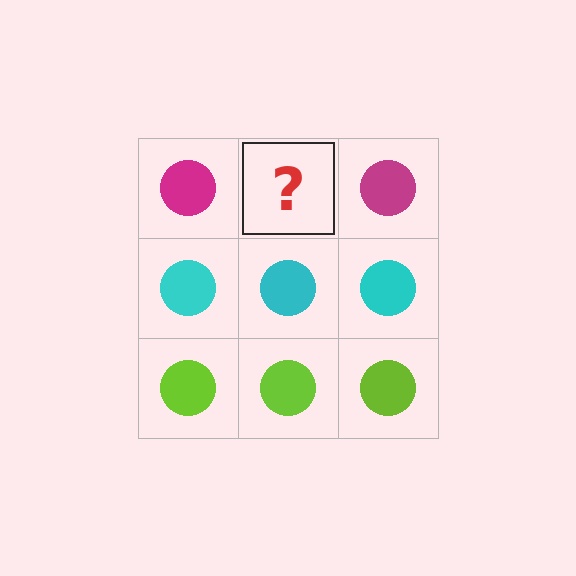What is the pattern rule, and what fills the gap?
The rule is that each row has a consistent color. The gap should be filled with a magenta circle.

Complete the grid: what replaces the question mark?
The question mark should be replaced with a magenta circle.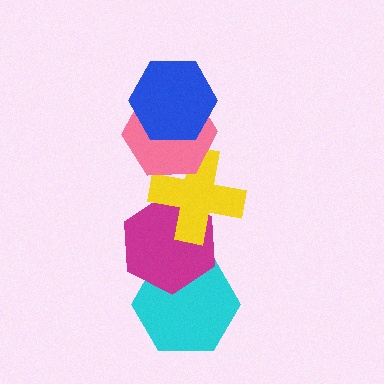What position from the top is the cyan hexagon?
The cyan hexagon is 5th from the top.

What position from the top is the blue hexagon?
The blue hexagon is 1st from the top.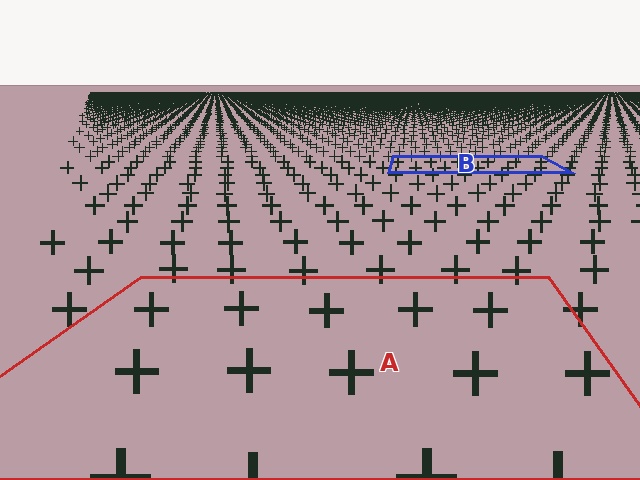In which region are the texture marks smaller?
The texture marks are smaller in region B, because it is farther away.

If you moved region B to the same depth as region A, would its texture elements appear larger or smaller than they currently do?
They would appear larger. At a closer depth, the same texture elements are projected at a bigger on-screen size.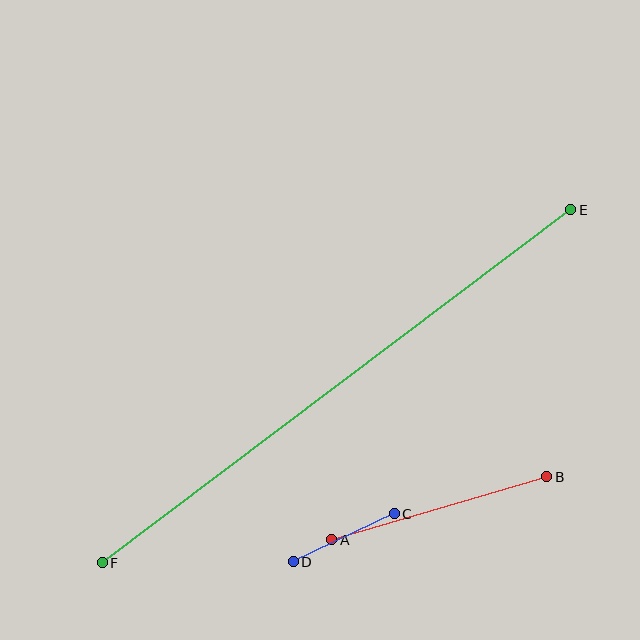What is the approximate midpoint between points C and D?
The midpoint is at approximately (344, 538) pixels.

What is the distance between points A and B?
The distance is approximately 224 pixels.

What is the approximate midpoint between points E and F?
The midpoint is at approximately (336, 386) pixels.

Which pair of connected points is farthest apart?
Points E and F are farthest apart.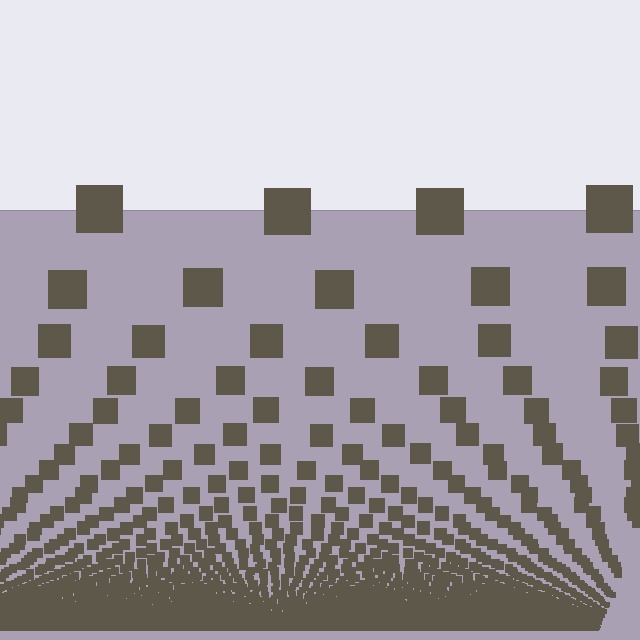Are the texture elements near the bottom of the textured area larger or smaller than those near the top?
Smaller. The gradient is inverted — elements near the bottom are smaller and denser.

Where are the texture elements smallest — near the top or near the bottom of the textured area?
Near the bottom.